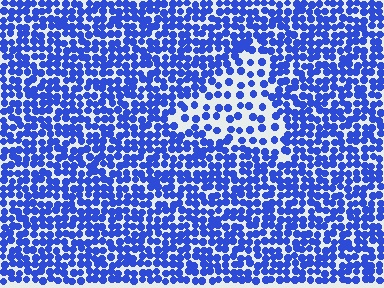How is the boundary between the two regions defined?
The boundary is defined by a change in element density (approximately 2.1x ratio). All elements are the same color, size, and shape.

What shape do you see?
I see a triangle.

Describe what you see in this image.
The image contains small blue elements arranged at two different densities. A triangle-shaped region is visible where the elements are less densely packed than the surrounding area.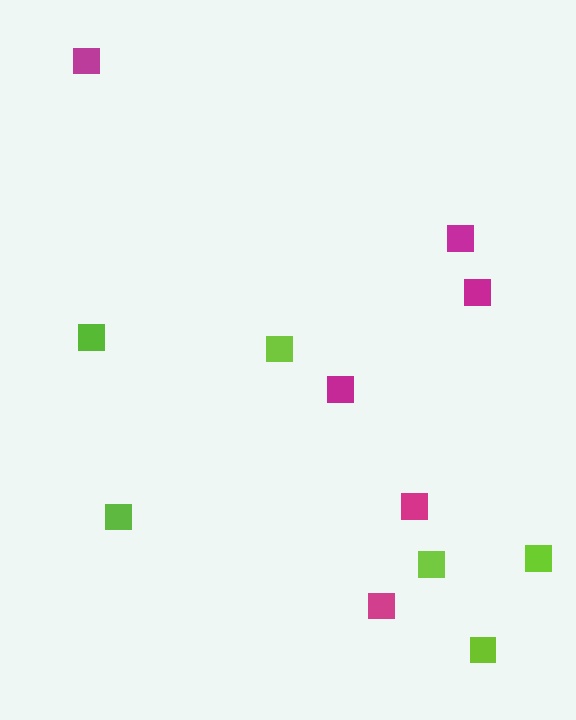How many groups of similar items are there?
There are 2 groups: one group of magenta squares (6) and one group of lime squares (6).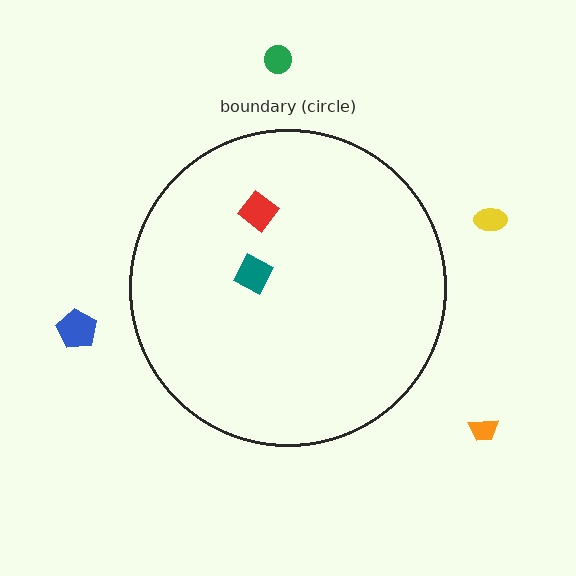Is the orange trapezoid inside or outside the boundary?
Outside.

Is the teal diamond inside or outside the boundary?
Inside.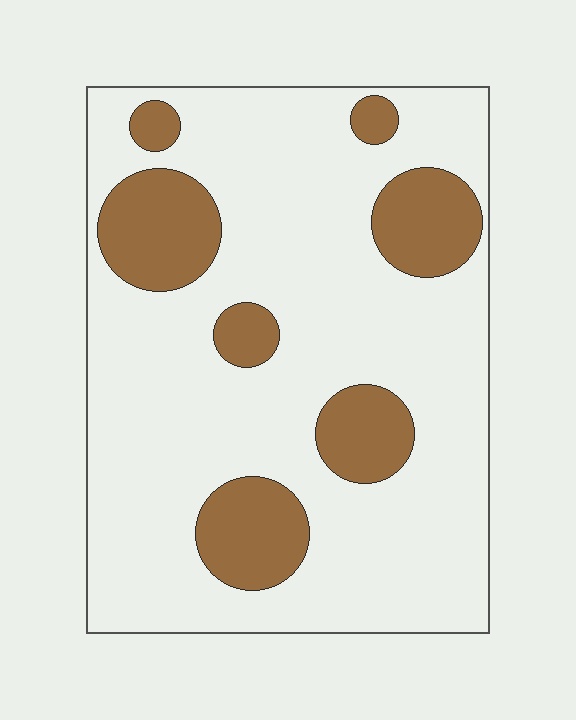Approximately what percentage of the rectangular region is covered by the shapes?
Approximately 20%.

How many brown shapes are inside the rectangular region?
7.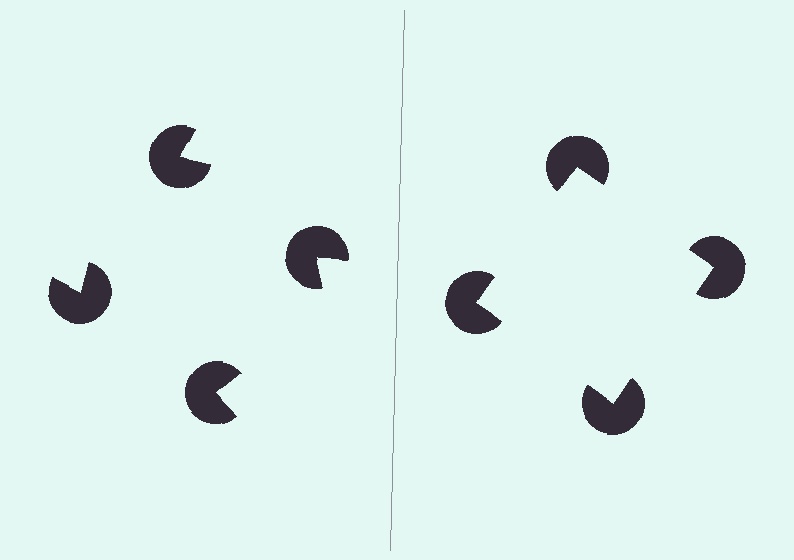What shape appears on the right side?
An illusory square.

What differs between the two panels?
The pac-man discs are positioned identically on both sides; only the wedge orientations differ. On the right they align to a square; on the left they are misaligned.